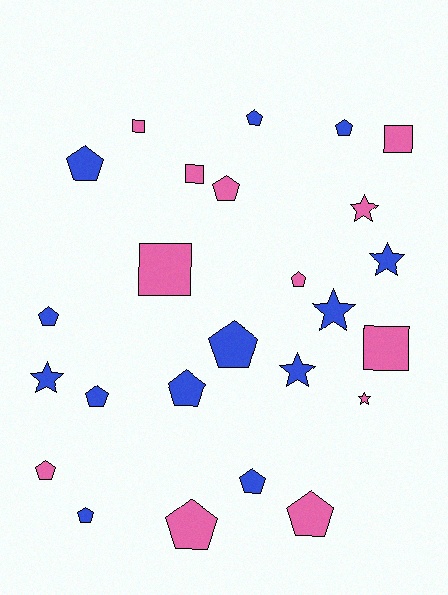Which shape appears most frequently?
Pentagon, with 14 objects.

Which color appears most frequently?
Blue, with 13 objects.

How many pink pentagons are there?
There are 5 pink pentagons.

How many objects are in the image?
There are 25 objects.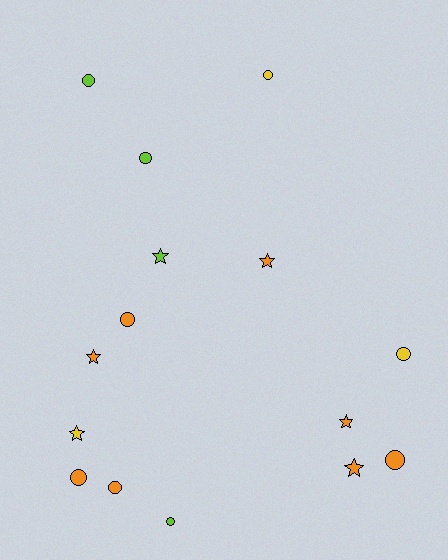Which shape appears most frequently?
Circle, with 9 objects.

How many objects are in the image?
There are 15 objects.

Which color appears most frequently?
Orange, with 8 objects.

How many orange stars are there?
There are 4 orange stars.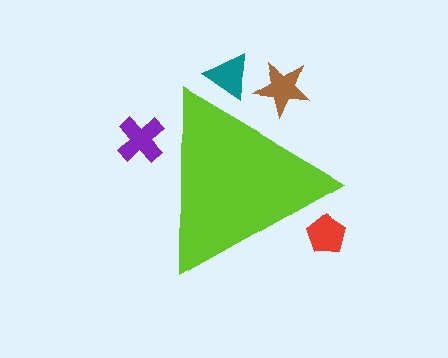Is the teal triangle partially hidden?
Yes, the teal triangle is partially hidden behind the lime triangle.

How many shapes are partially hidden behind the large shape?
4 shapes are partially hidden.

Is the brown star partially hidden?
Yes, the brown star is partially hidden behind the lime triangle.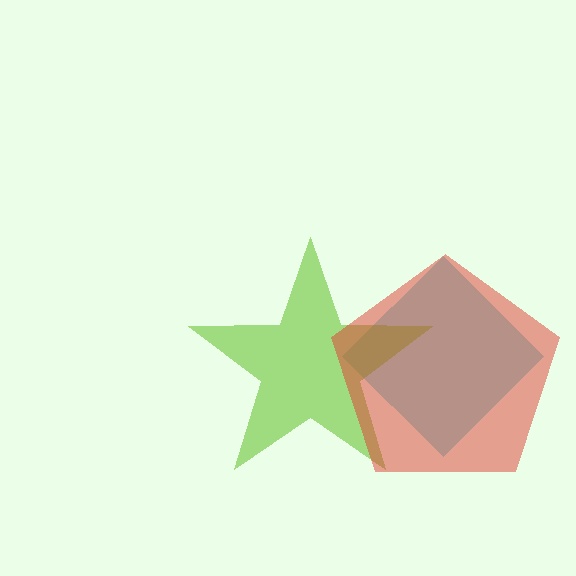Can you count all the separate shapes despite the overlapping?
Yes, there are 3 separate shapes.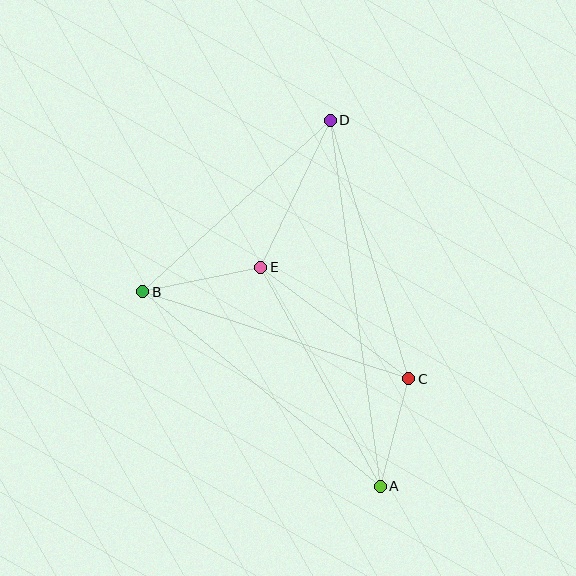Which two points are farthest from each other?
Points A and D are farthest from each other.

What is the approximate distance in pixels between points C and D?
The distance between C and D is approximately 270 pixels.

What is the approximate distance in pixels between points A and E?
The distance between A and E is approximately 249 pixels.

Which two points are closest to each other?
Points A and C are closest to each other.